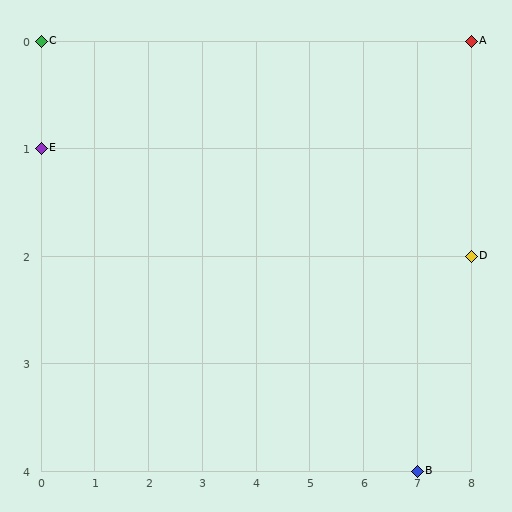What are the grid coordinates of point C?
Point C is at grid coordinates (0, 0).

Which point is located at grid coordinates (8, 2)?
Point D is at (8, 2).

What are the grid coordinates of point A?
Point A is at grid coordinates (8, 0).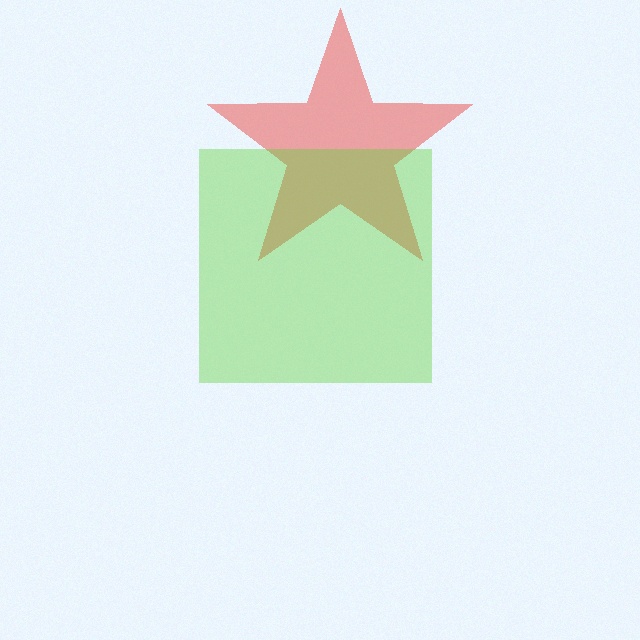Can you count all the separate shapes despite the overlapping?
Yes, there are 2 separate shapes.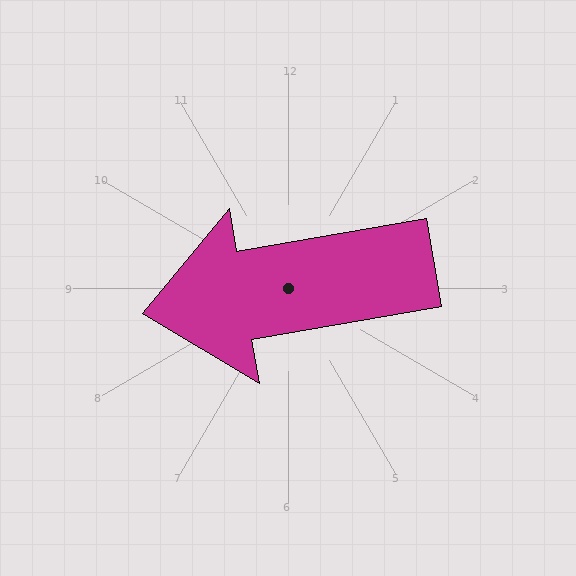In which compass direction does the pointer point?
West.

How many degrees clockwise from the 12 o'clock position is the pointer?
Approximately 260 degrees.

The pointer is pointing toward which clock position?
Roughly 9 o'clock.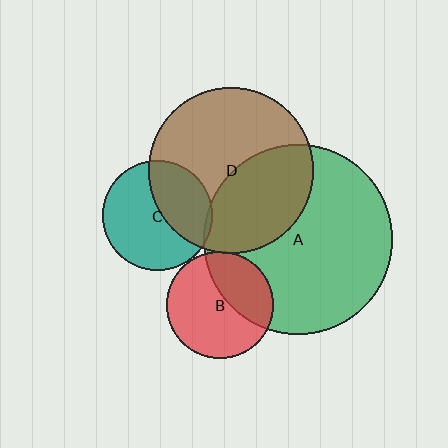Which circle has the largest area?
Circle A (green).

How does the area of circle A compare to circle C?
Approximately 3.0 times.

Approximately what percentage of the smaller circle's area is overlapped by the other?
Approximately 40%.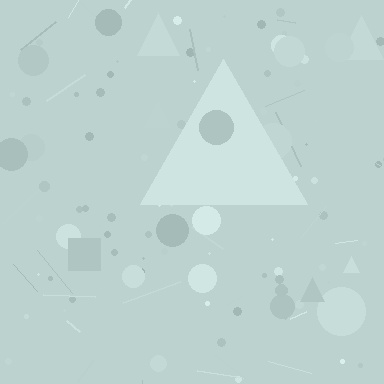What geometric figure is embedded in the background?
A triangle is embedded in the background.